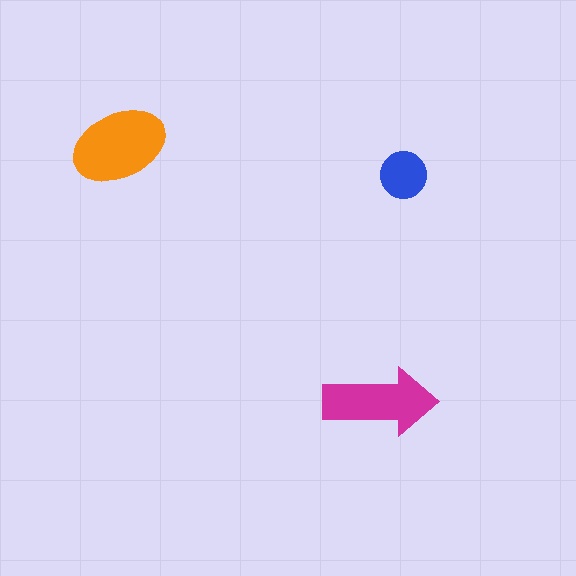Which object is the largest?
The orange ellipse.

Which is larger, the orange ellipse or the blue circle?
The orange ellipse.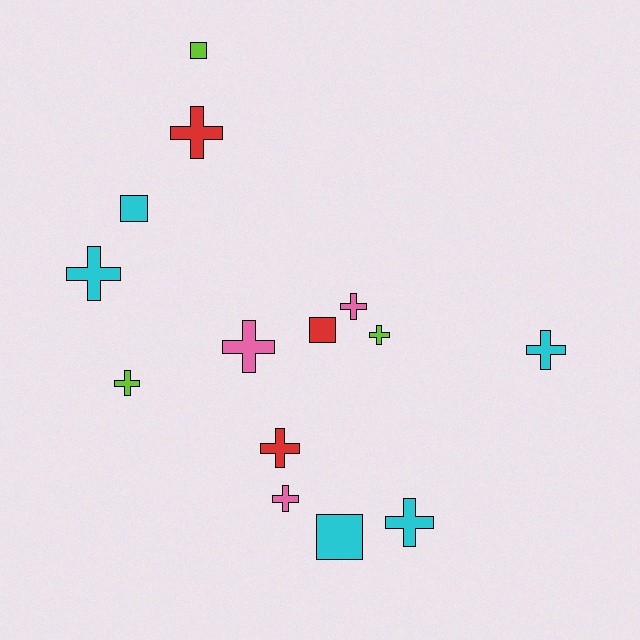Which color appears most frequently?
Cyan, with 5 objects.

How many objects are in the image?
There are 14 objects.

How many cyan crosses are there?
There are 3 cyan crosses.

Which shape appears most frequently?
Cross, with 10 objects.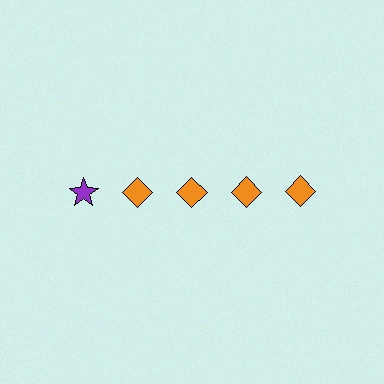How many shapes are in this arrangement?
There are 5 shapes arranged in a grid pattern.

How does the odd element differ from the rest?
It differs in both color (purple instead of orange) and shape (star instead of diamond).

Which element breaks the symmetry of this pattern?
The purple star in the top row, leftmost column breaks the symmetry. All other shapes are orange diamonds.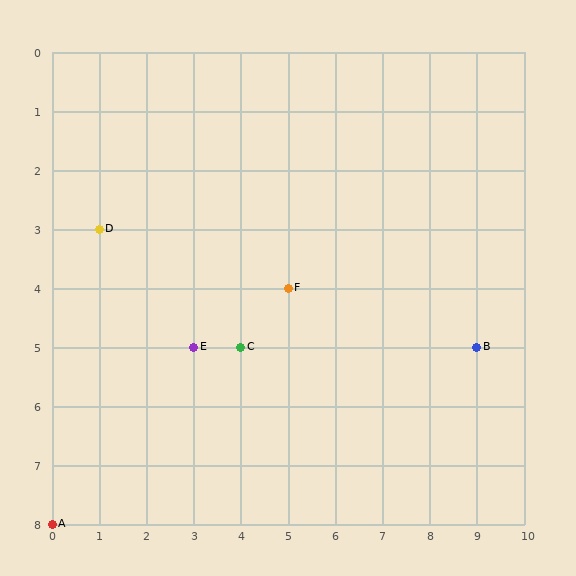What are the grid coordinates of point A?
Point A is at grid coordinates (0, 8).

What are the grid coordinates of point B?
Point B is at grid coordinates (9, 5).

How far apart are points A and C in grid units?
Points A and C are 4 columns and 3 rows apart (about 5.0 grid units diagonally).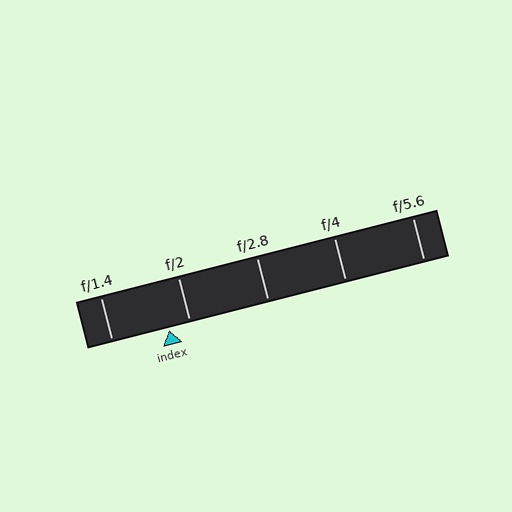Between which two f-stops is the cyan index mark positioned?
The index mark is between f/1.4 and f/2.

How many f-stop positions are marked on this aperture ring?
There are 5 f-stop positions marked.